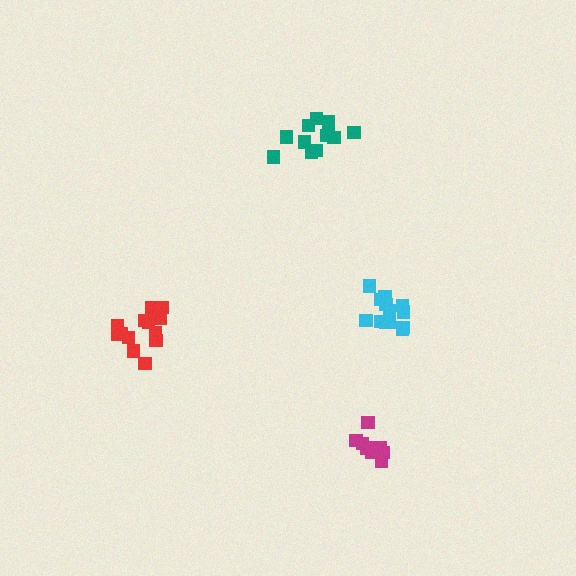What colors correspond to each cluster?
The clusters are colored: cyan, magenta, teal, red.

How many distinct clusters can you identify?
There are 4 distinct clusters.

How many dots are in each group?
Group 1: 13 dots, Group 2: 9 dots, Group 3: 12 dots, Group 4: 13 dots (47 total).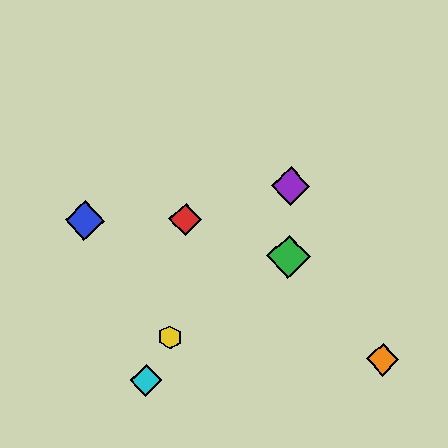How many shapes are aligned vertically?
2 shapes (the green diamond, the purple diamond) are aligned vertically.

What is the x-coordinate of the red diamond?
The red diamond is at x≈185.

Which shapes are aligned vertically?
The green diamond, the purple diamond are aligned vertically.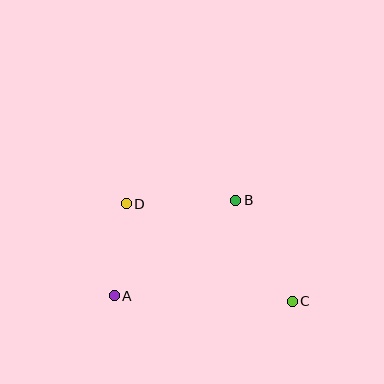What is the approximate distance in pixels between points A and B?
The distance between A and B is approximately 155 pixels.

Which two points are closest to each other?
Points A and D are closest to each other.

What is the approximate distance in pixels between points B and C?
The distance between B and C is approximately 116 pixels.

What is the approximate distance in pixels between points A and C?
The distance between A and C is approximately 178 pixels.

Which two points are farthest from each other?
Points C and D are farthest from each other.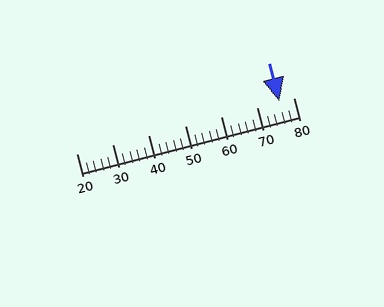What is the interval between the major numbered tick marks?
The major tick marks are spaced 10 units apart.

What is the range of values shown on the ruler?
The ruler shows values from 20 to 80.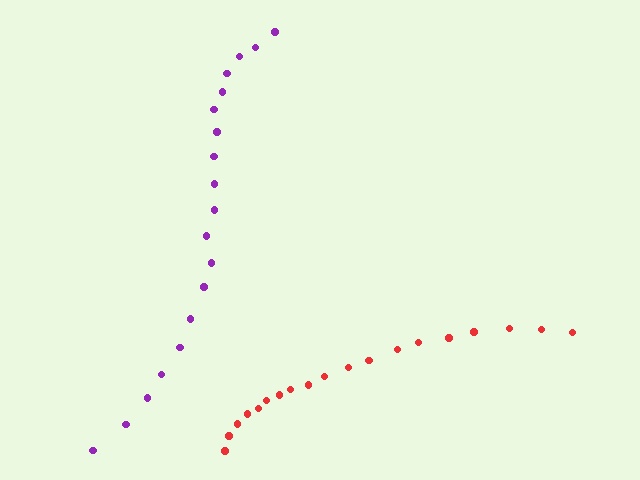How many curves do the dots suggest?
There are 2 distinct paths.